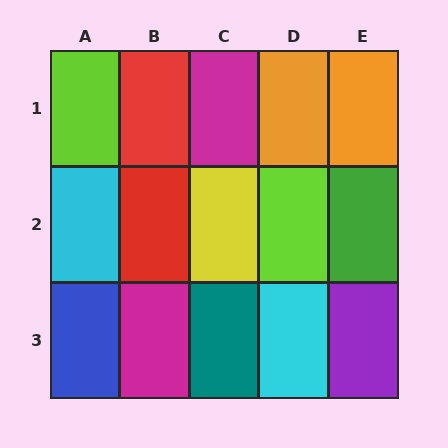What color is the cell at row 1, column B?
Red.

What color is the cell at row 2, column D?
Lime.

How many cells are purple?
1 cell is purple.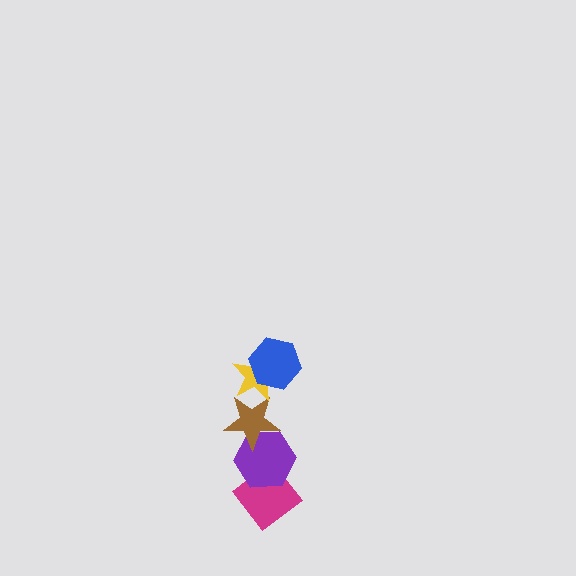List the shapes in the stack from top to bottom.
From top to bottom: the blue hexagon, the yellow star, the brown star, the purple hexagon, the magenta diamond.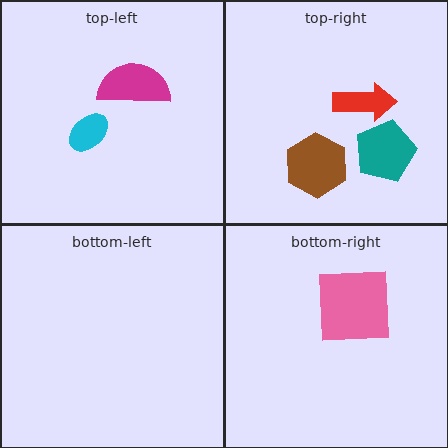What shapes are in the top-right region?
The brown hexagon, the teal pentagon, the red arrow.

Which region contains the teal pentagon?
The top-right region.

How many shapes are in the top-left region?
2.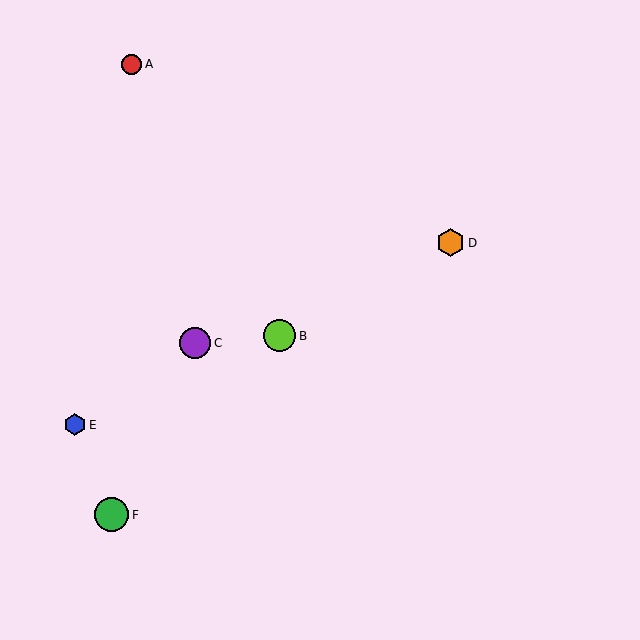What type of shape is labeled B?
Shape B is a lime circle.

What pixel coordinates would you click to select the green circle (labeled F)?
Click at (112, 515) to select the green circle F.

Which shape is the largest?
The green circle (labeled F) is the largest.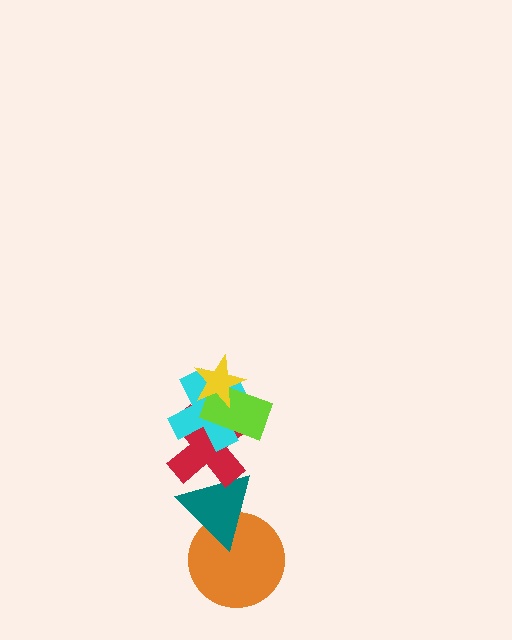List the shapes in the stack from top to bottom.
From top to bottom: the yellow star, the lime rectangle, the cyan cross, the red cross, the teal triangle, the orange circle.